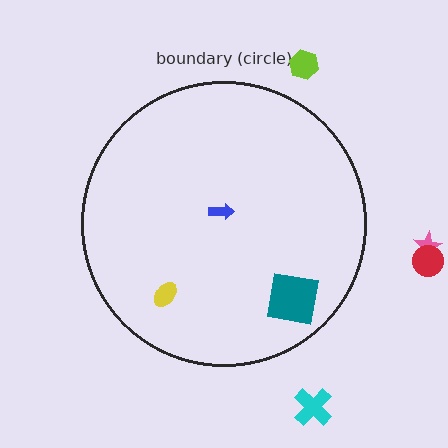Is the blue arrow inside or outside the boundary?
Inside.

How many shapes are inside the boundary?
3 inside, 4 outside.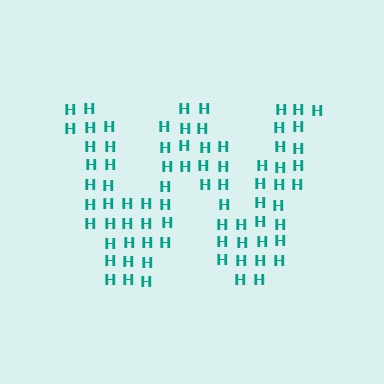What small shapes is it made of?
It is made of small letter H's.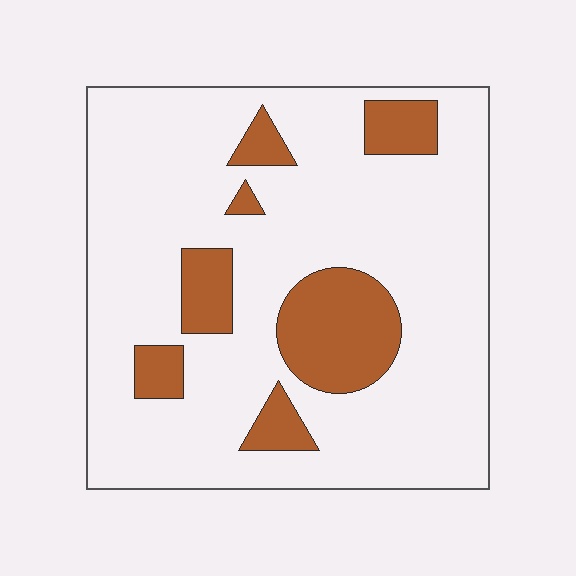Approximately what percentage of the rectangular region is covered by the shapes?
Approximately 20%.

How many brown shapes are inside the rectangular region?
7.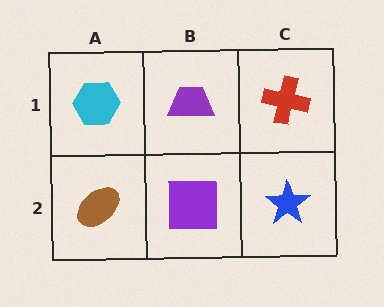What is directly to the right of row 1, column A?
A purple trapezoid.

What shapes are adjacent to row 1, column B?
A purple square (row 2, column B), a cyan hexagon (row 1, column A), a red cross (row 1, column C).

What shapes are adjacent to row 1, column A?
A brown ellipse (row 2, column A), a purple trapezoid (row 1, column B).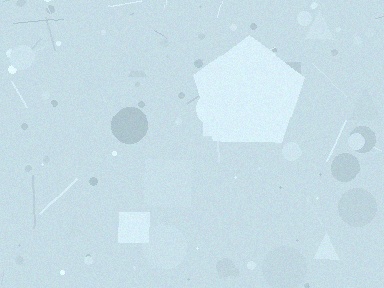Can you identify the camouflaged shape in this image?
The camouflaged shape is a pentagon.